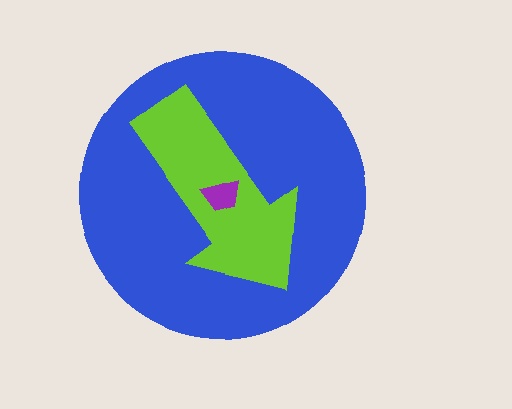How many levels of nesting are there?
3.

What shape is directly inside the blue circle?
The lime arrow.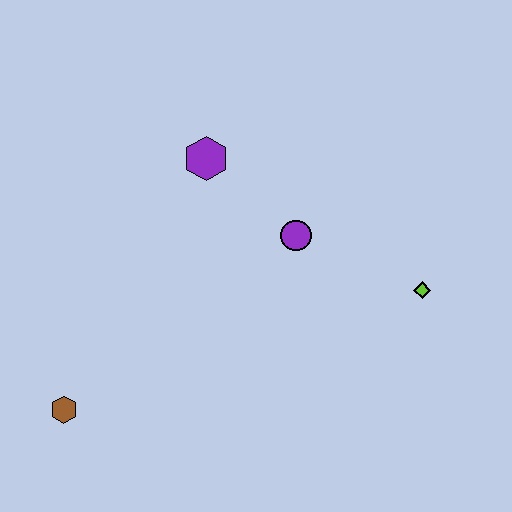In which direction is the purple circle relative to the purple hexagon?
The purple circle is to the right of the purple hexagon.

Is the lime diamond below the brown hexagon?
No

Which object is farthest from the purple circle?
The brown hexagon is farthest from the purple circle.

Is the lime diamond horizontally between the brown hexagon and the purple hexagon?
No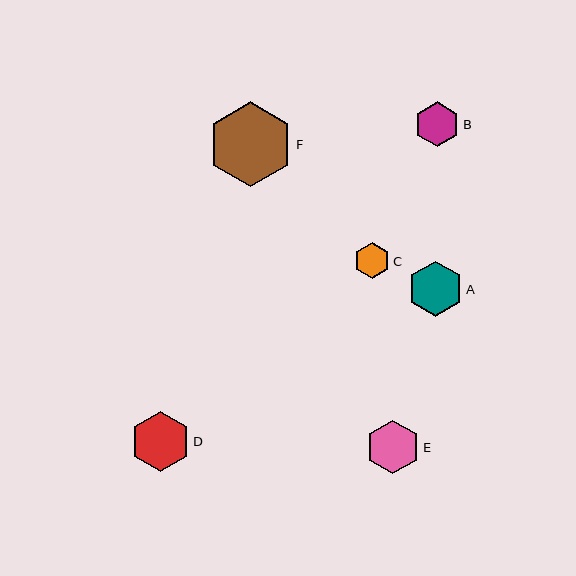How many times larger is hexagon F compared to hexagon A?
Hexagon F is approximately 1.5 times the size of hexagon A.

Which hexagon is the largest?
Hexagon F is the largest with a size of approximately 85 pixels.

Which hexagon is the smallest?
Hexagon C is the smallest with a size of approximately 36 pixels.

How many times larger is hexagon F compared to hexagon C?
Hexagon F is approximately 2.3 times the size of hexagon C.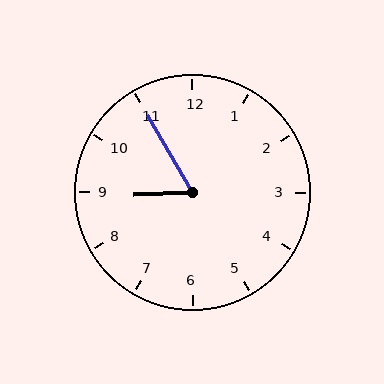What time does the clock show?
8:55.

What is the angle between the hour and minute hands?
Approximately 62 degrees.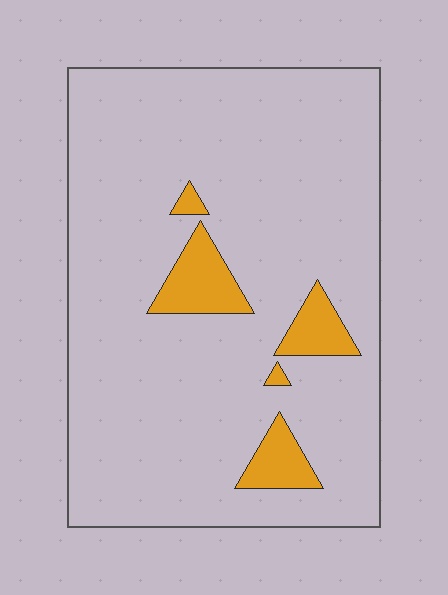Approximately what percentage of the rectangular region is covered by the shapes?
Approximately 10%.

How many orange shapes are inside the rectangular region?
5.